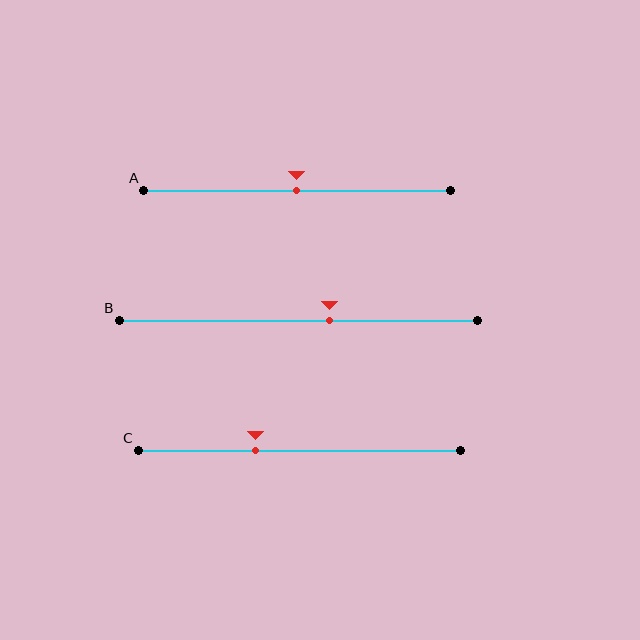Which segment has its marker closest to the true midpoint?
Segment A has its marker closest to the true midpoint.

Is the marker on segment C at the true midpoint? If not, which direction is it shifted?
No, the marker on segment C is shifted to the left by about 14% of the segment length.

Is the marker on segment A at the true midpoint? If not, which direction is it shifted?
Yes, the marker on segment A is at the true midpoint.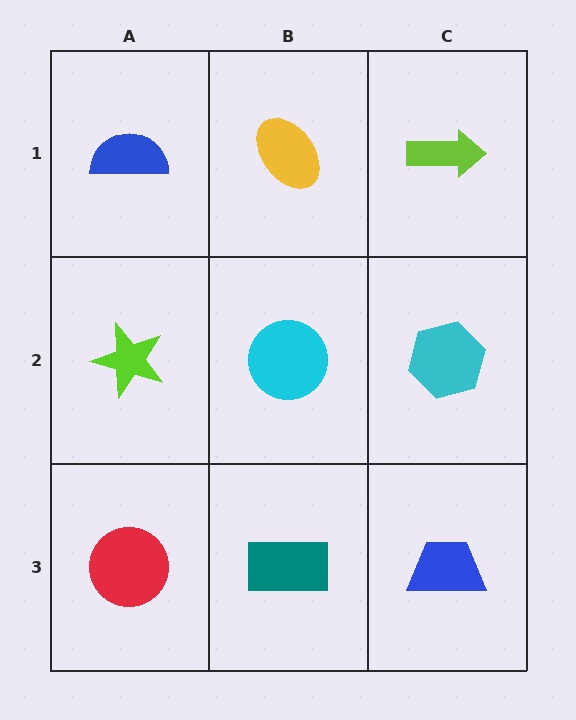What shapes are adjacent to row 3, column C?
A cyan hexagon (row 2, column C), a teal rectangle (row 3, column B).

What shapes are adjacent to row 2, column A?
A blue semicircle (row 1, column A), a red circle (row 3, column A), a cyan circle (row 2, column B).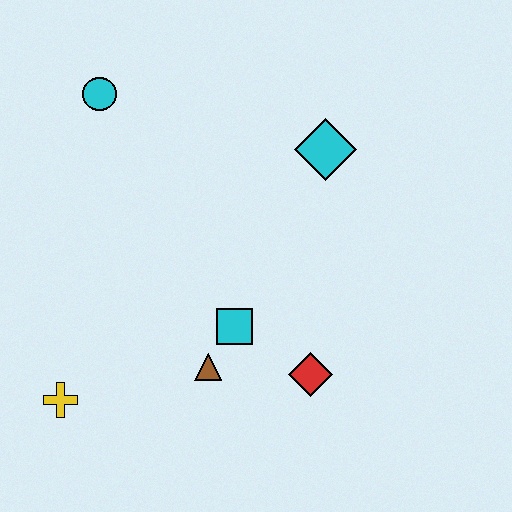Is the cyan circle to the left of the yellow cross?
No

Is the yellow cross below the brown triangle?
Yes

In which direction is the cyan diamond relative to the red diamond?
The cyan diamond is above the red diamond.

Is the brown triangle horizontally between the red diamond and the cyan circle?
Yes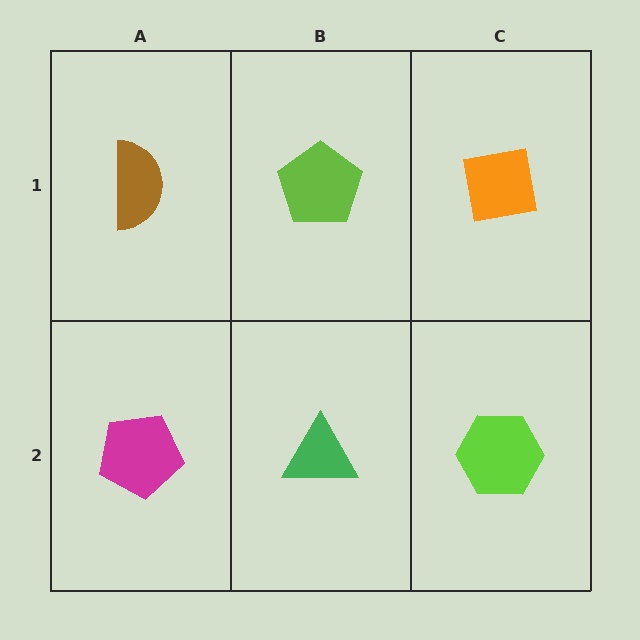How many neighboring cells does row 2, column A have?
2.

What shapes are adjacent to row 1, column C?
A lime hexagon (row 2, column C), a lime pentagon (row 1, column B).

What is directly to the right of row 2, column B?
A lime hexagon.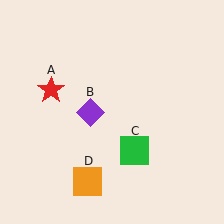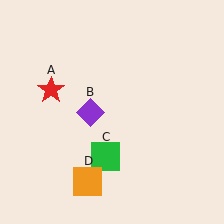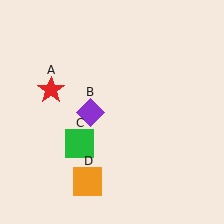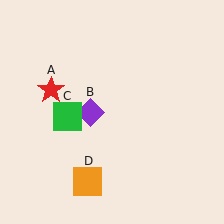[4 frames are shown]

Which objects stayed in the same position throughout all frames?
Red star (object A) and purple diamond (object B) and orange square (object D) remained stationary.